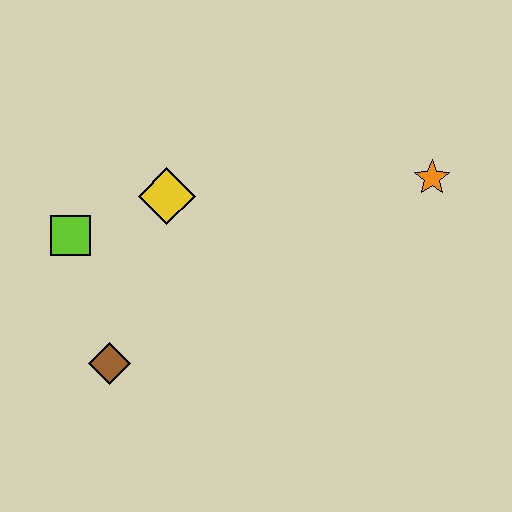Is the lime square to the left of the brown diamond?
Yes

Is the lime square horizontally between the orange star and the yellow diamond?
No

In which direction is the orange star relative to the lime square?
The orange star is to the right of the lime square.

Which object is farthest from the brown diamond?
The orange star is farthest from the brown diamond.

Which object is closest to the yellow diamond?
The lime square is closest to the yellow diamond.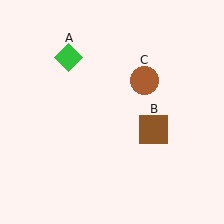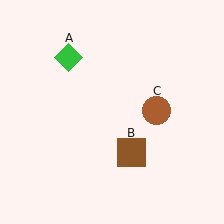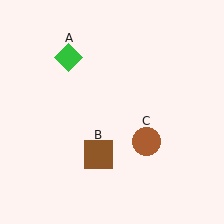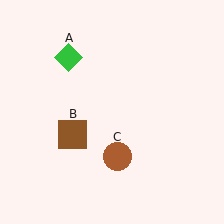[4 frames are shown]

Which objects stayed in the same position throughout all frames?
Green diamond (object A) remained stationary.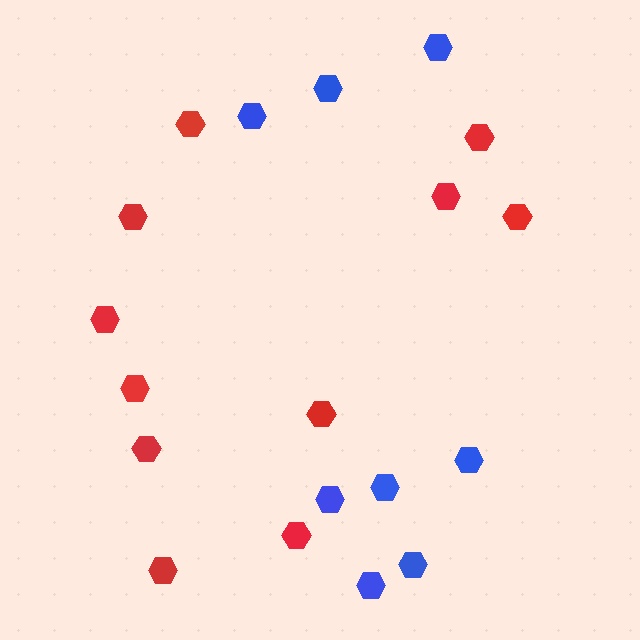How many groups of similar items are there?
There are 2 groups: one group of red hexagons (11) and one group of blue hexagons (8).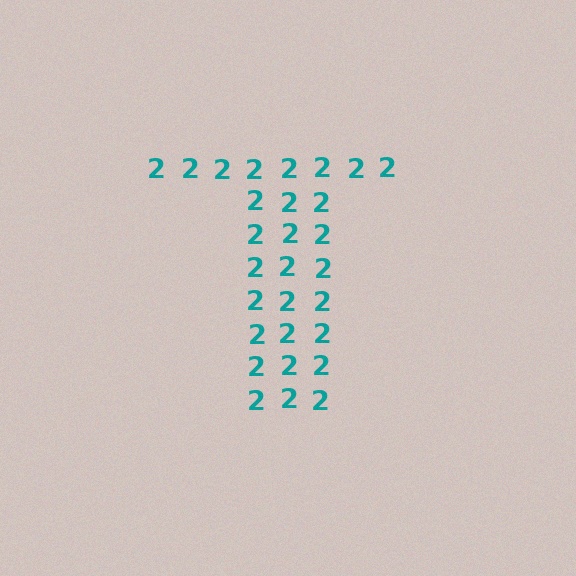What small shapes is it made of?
It is made of small digit 2's.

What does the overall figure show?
The overall figure shows the letter T.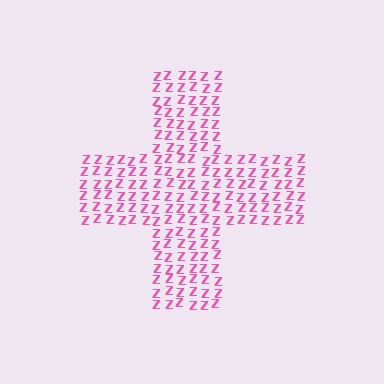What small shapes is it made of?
It is made of small letter Z's.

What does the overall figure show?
The overall figure shows a cross.